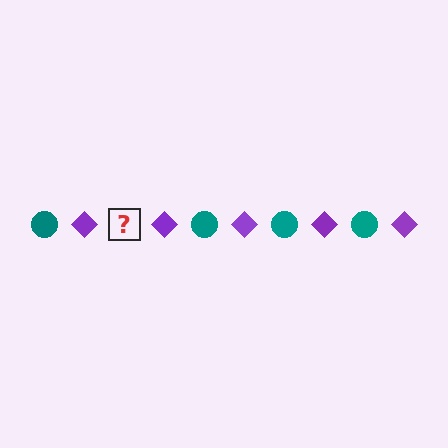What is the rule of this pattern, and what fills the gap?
The rule is that the pattern alternates between teal circle and purple diamond. The gap should be filled with a teal circle.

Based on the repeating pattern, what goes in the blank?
The blank should be a teal circle.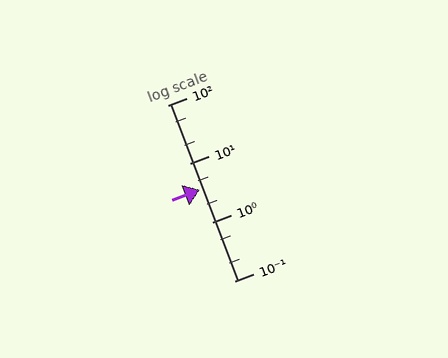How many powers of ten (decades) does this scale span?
The scale spans 3 decades, from 0.1 to 100.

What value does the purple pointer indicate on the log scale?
The pointer indicates approximately 3.6.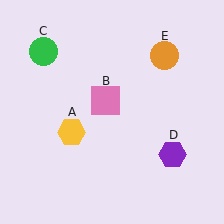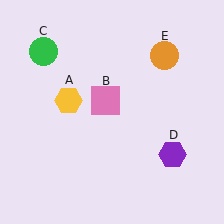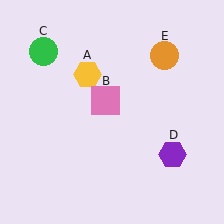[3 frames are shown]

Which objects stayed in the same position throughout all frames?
Pink square (object B) and green circle (object C) and purple hexagon (object D) and orange circle (object E) remained stationary.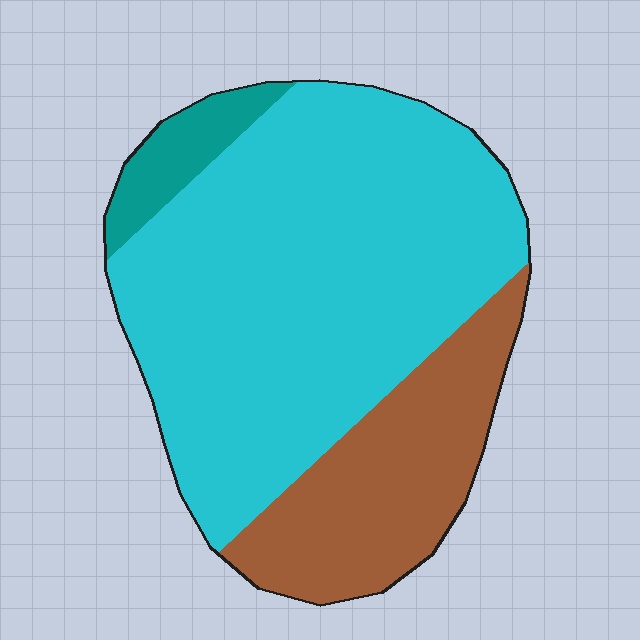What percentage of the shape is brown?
Brown covers 25% of the shape.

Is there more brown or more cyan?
Cyan.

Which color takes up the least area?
Teal, at roughly 5%.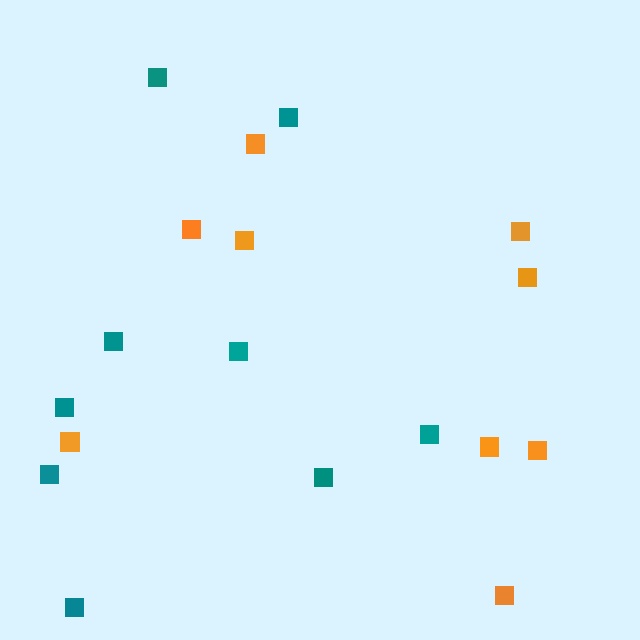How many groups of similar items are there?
There are 2 groups: one group of teal squares (9) and one group of orange squares (9).